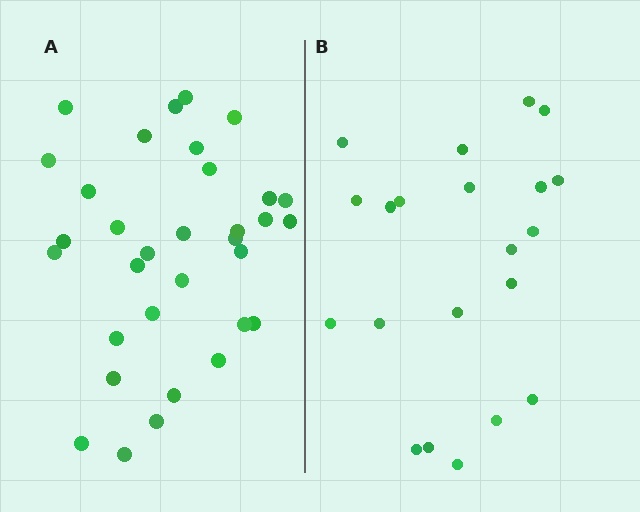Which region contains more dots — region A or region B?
Region A (the left region) has more dots.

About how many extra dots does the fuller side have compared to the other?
Region A has roughly 12 or so more dots than region B.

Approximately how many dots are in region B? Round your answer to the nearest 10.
About 20 dots. (The exact count is 21, which rounds to 20.)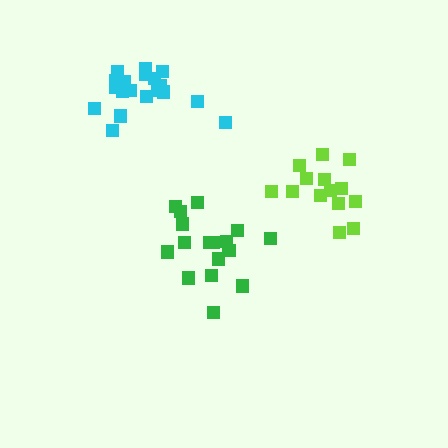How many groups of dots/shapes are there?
There are 3 groups.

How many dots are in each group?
Group 1: 19 dots, Group 2: 18 dots, Group 3: 14 dots (51 total).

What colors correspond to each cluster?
The clusters are colored: cyan, green, lime.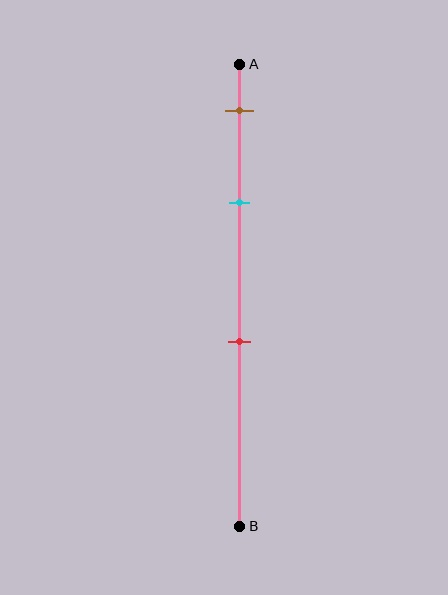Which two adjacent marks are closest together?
The brown and cyan marks are the closest adjacent pair.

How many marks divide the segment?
There are 3 marks dividing the segment.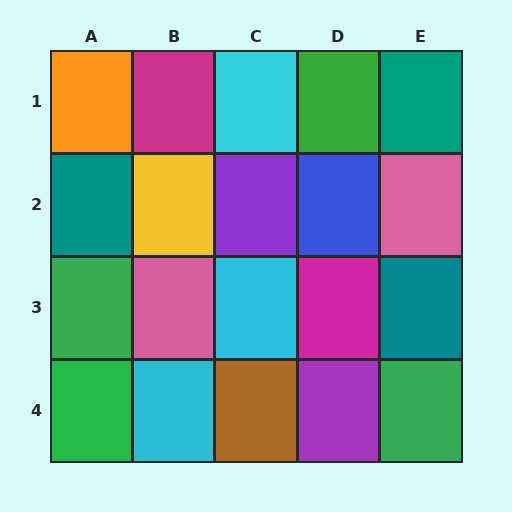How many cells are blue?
1 cell is blue.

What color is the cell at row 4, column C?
Brown.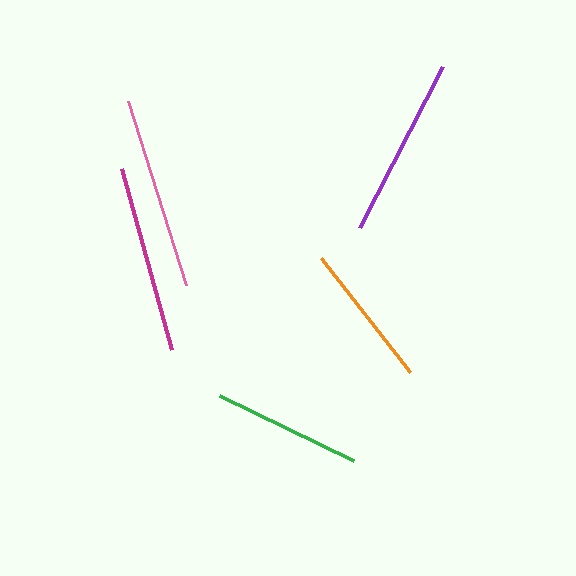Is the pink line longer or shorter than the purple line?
The pink line is longer than the purple line.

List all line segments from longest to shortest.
From longest to shortest: pink, magenta, purple, green, orange.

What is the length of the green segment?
The green segment is approximately 148 pixels long.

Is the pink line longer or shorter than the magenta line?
The pink line is longer than the magenta line.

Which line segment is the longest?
The pink line is the longest at approximately 192 pixels.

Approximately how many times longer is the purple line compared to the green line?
The purple line is approximately 1.2 times the length of the green line.